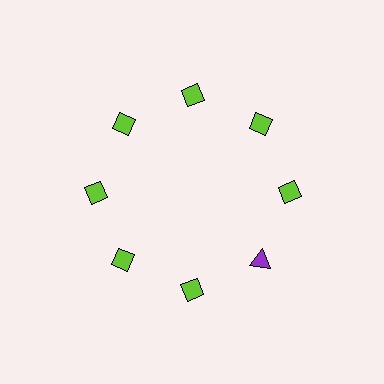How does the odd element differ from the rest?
It differs in both color (purple instead of lime) and shape (triangle instead of diamond).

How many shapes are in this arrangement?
There are 8 shapes arranged in a ring pattern.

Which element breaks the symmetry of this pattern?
The purple triangle at roughly the 4 o'clock position breaks the symmetry. All other shapes are lime diamonds.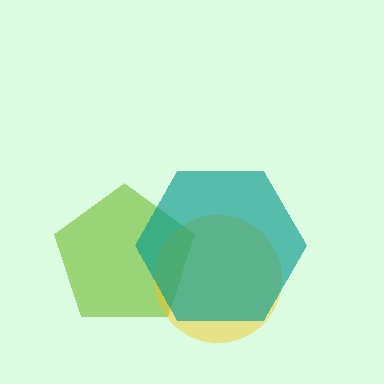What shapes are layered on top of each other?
The layered shapes are: a lime pentagon, a yellow circle, a teal hexagon.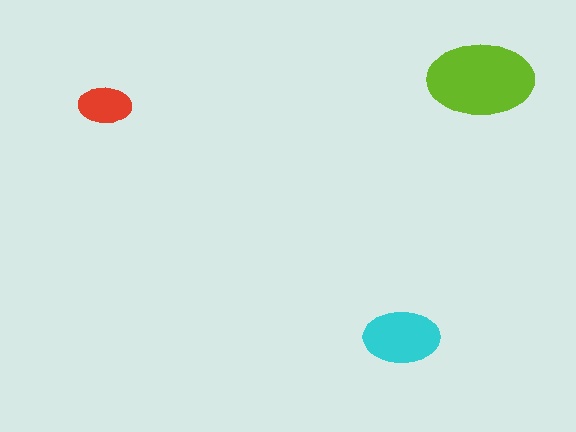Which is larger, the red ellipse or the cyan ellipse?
The cyan one.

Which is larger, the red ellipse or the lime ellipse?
The lime one.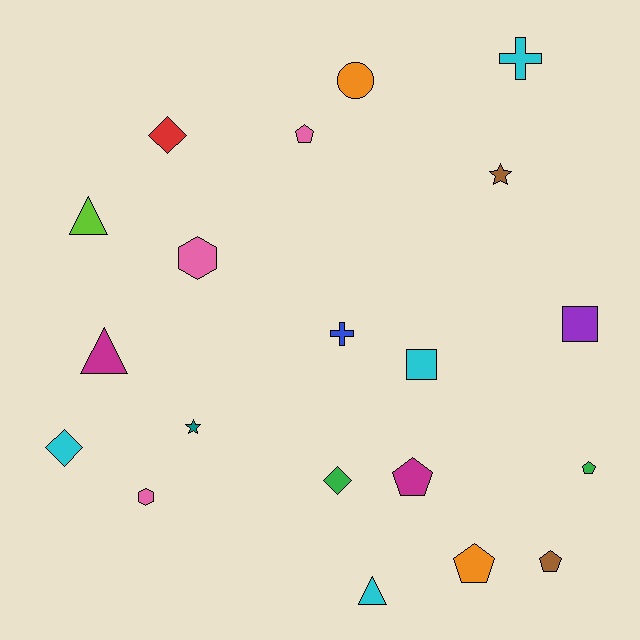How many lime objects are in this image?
There is 1 lime object.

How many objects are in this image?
There are 20 objects.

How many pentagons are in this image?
There are 5 pentagons.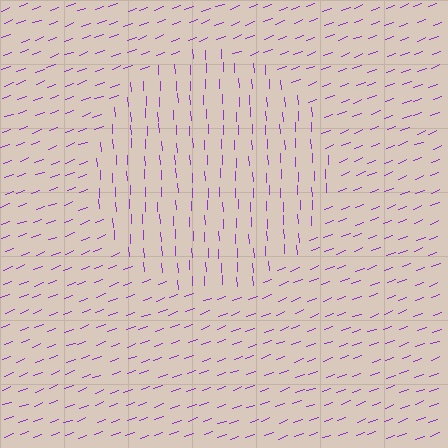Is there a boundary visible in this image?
Yes, there is a texture boundary formed by a change in line orientation.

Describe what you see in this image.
The image is filled with small purple line segments. A circle region in the image has lines oriented differently from the surrounding lines, creating a visible texture boundary.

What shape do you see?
I see a circle.